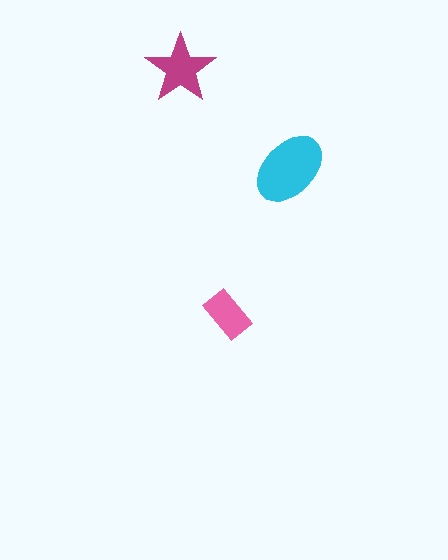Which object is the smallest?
The pink rectangle.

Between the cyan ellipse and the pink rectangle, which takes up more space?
The cyan ellipse.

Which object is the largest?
The cyan ellipse.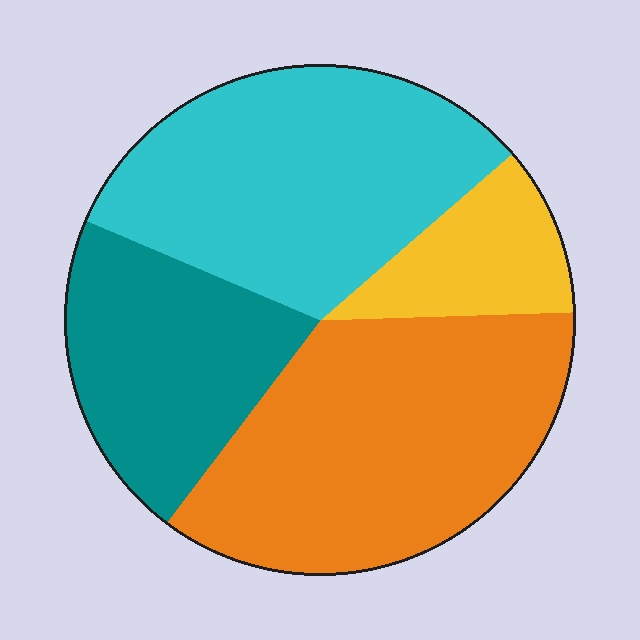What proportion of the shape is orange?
Orange takes up about three eighths (3/8) of the shape.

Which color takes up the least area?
Yellow, at roughly 10%.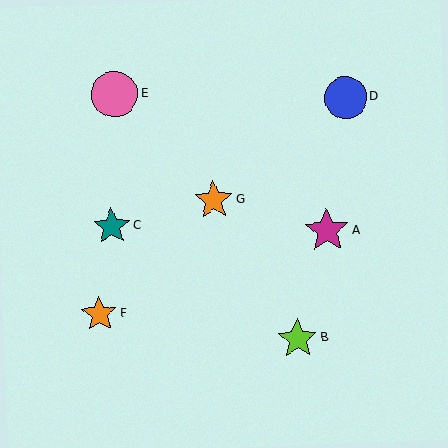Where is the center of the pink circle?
The center of the pink circle is at (115, 94).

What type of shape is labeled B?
Shape B is a lime star.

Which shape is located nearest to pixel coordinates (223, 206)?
The orange star (labeled G) at (214, 200) is nearest to that location.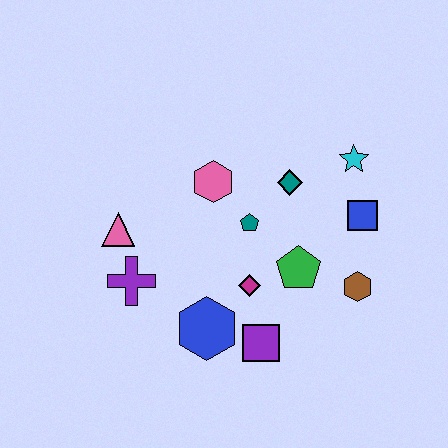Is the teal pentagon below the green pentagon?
No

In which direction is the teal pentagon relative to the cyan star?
The teal pentagon is to the left of the cyan star.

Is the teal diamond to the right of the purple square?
Yes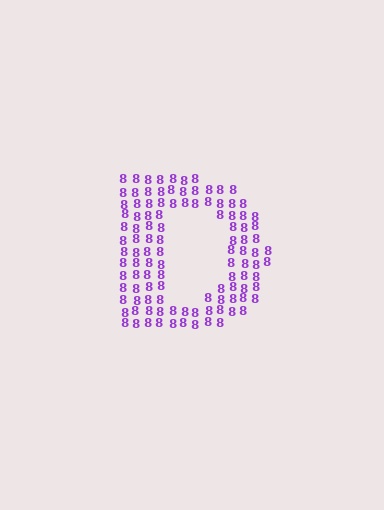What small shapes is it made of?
It is made of small digit 8's.